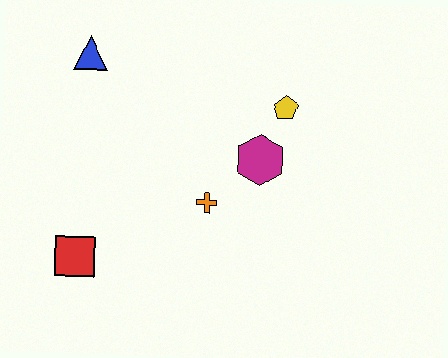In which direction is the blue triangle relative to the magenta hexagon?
The blue triangle is to the left of the magenta hexagon.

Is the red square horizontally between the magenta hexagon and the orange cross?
No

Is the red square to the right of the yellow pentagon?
No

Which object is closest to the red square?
The orange cross is closest to the red square.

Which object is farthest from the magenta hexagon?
The red square is farthest from the magenta hexagon.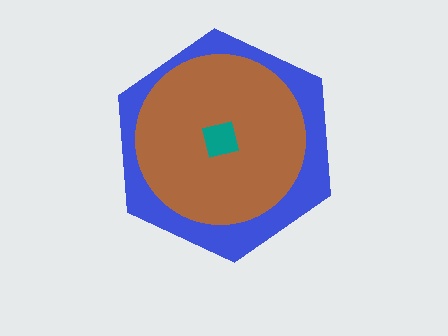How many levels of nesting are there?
3.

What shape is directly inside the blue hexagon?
The brown circle.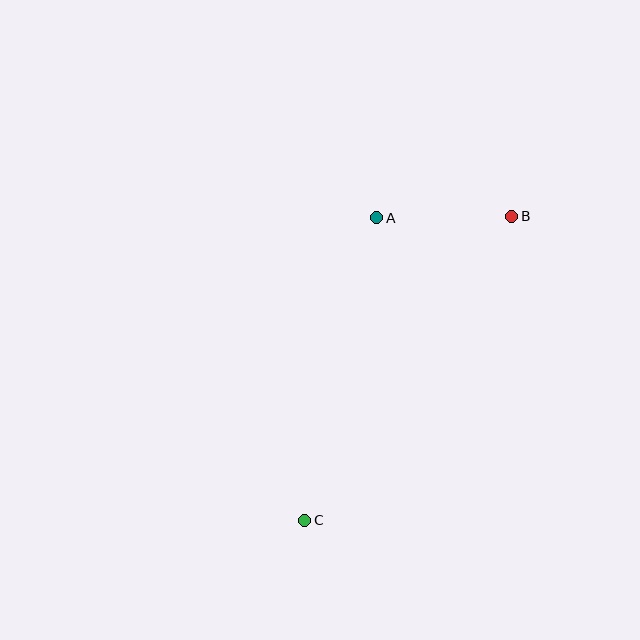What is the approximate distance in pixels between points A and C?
The distance between A and C is approximately 311 pixels.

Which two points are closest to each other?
Points A and B are closest to each other.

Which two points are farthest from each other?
Points B and C are farthest from each other.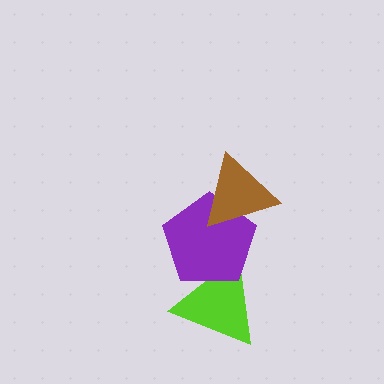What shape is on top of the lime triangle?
The purple pentagon is on top of the lime triangle.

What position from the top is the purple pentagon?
The purple pentagon is 2nd from the top.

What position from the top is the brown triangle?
The brown triangle is 1st from the top.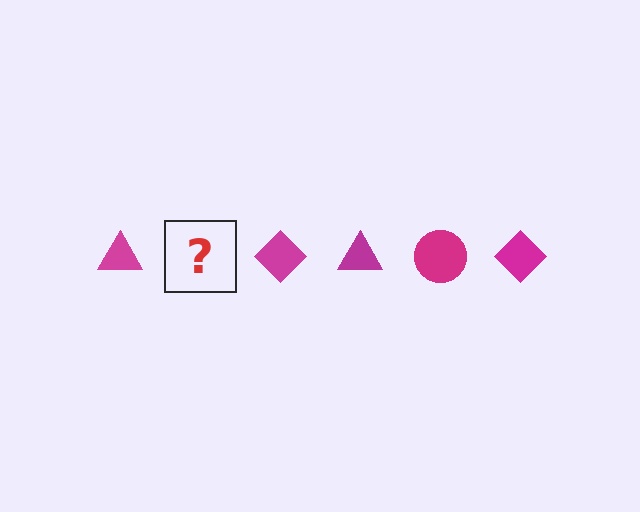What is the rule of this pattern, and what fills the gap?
The rule is that the pattern cycles through triangle, circle, diamond shapes in magenta. The gap should be filled with a magenta circle.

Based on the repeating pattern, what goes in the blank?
The blank should be a magenta circle.